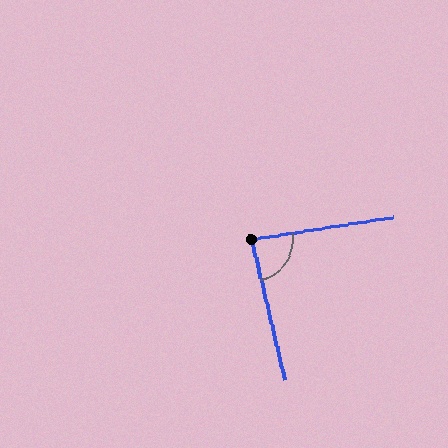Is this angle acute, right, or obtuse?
It is approximately a right angle.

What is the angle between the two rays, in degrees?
Approximately 86 degrees.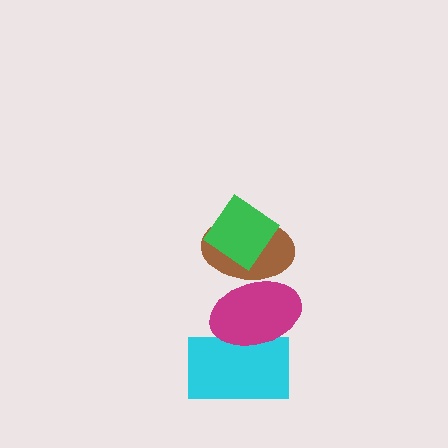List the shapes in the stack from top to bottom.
From top to bottom: the green diamond, the brown ellipse, the magenta ellipse, the cyan rectangle.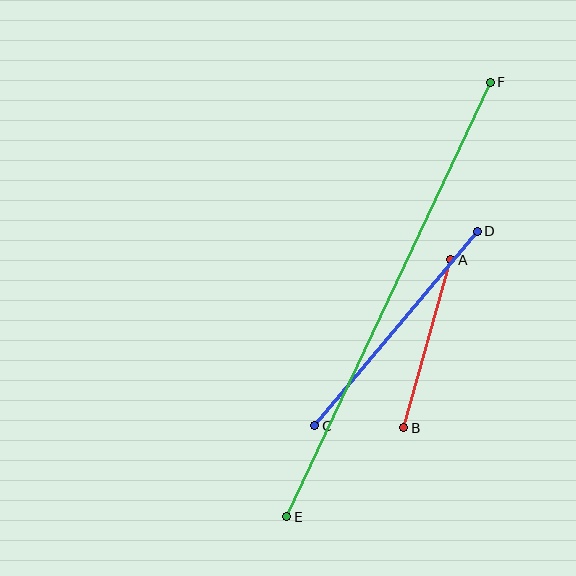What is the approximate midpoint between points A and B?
The midpoint is at approximately (427, 344) pixels.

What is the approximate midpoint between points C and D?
The midpoint is at approximately (396, 328) pixels.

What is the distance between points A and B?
The distance is approximately 175 pixels.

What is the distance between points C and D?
The distance is approximately 253 pixels.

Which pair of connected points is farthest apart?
Points E and F are farthest apart.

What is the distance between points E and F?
The distance is approximately 480 pixels.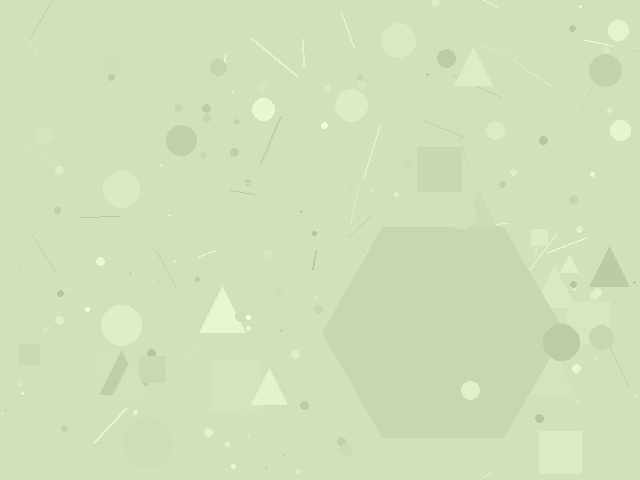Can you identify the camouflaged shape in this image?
The camouflaged shape is a hexagon.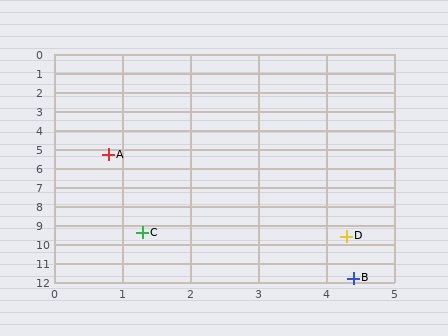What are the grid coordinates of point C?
Point C is at approximately (1.3, 9.4).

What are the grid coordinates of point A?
Point A is at approximately (0.8, 5.3).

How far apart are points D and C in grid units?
Points D and C are about 3.0 grid units apart.